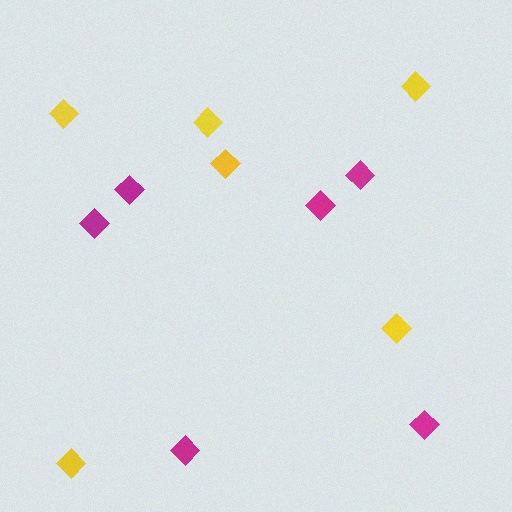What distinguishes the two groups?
There are 2 groups: one group of yellow diamonds (6) and one group of magenta diamonds (6).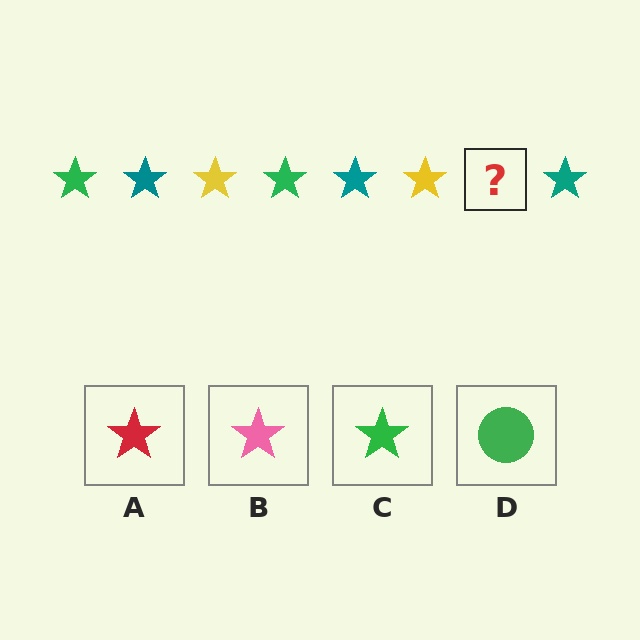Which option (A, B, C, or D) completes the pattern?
C.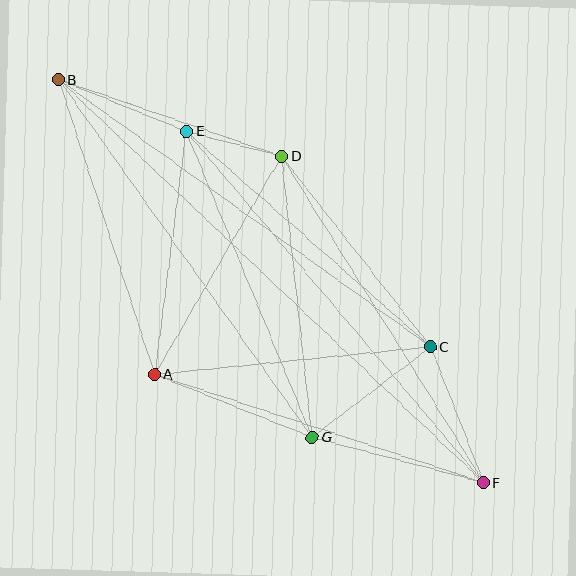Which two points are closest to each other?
Points D and E are closest to each other.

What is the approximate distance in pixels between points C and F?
The distance between C and F is approximately 146 pixels.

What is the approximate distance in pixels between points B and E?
The distance between B and E is approximately 138 pixels.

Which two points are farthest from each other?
Points B and F are farthest from each other.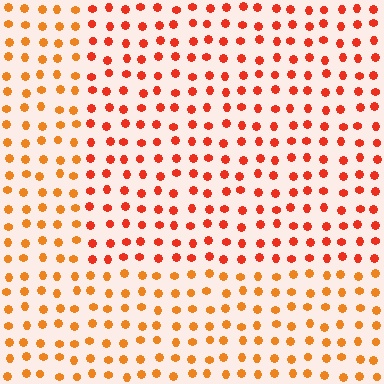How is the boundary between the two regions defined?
The boundary is defined purely by a slight shift in hue (about 24 degrees). Spacing, size, and orientation are identical on both sides.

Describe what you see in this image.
The image is filled with small orange elements in a uniform arrangement. A rectangle-shaped region is visible where the elements are tinted to a slightly different hue, forming a subtle color boundary.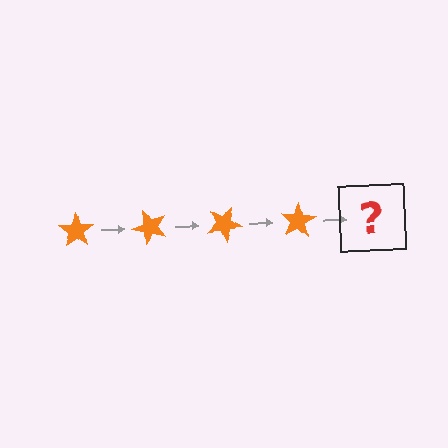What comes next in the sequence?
The next element should be an orange star rotated 200 degrees.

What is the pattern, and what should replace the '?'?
The pattern is that the star rotates 50 degrees each step. The '?' should be an orange star rotated 200 degrees.